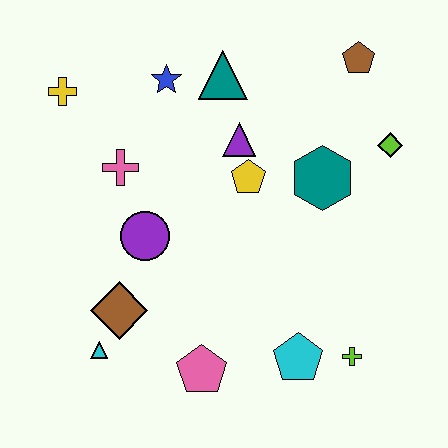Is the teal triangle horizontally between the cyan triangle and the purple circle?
No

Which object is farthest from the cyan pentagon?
The yellow cross is farthest from the cyan pentagon.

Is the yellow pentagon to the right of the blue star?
Yes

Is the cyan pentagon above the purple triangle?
No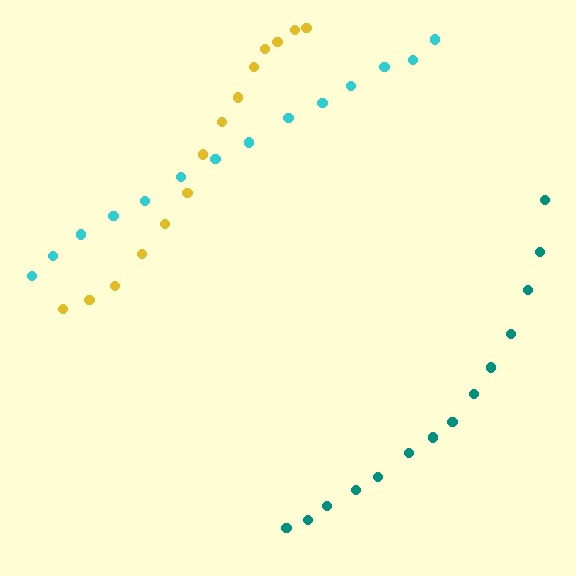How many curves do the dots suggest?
There are 3 distinct paths.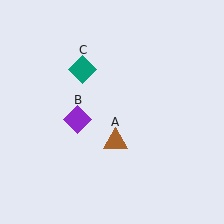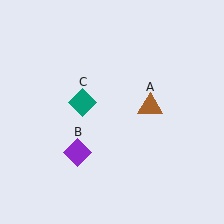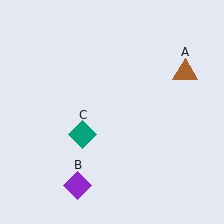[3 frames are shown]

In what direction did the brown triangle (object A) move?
The brown triangle (object A) moved up and to the right.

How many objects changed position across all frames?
3 objects changed position: brown triangle (object A), purple diamond (object B), teal diamond (object C).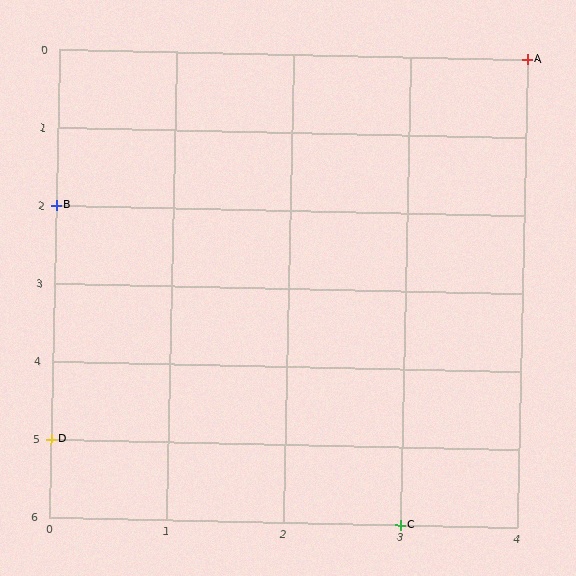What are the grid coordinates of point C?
Point C is at grid coordinates (3, 6).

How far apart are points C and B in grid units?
Points C and B are 3 columns and 4 rows apart (about 5.0 grid units diagonally).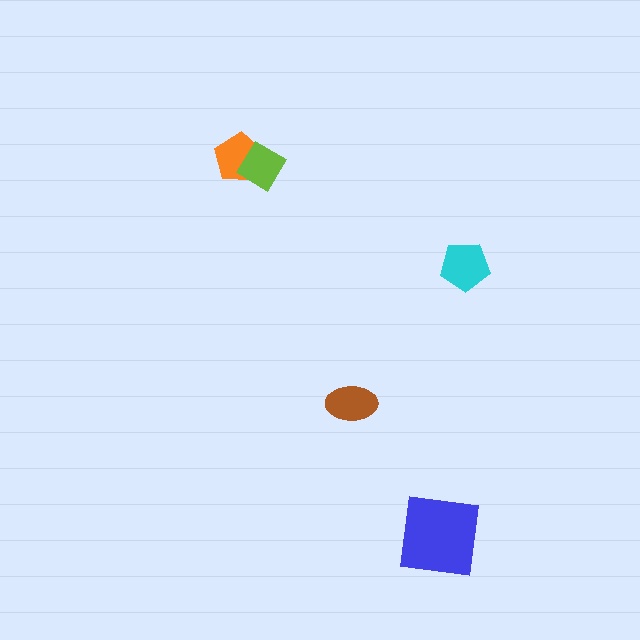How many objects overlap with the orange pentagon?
1 object overlaps with the orange pentagon.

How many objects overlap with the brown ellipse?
0 objects overlap with the brown ellipse.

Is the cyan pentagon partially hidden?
No, no other shape covers it.